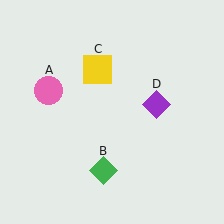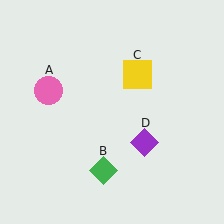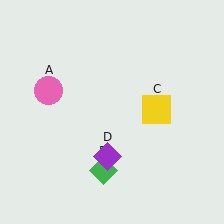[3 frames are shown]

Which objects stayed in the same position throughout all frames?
Pink circle (object A) and green diamond (object B) remained stationary.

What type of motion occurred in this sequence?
The yellow square (object C), purple diamond (object D) rotated clockwise around the center of the scene.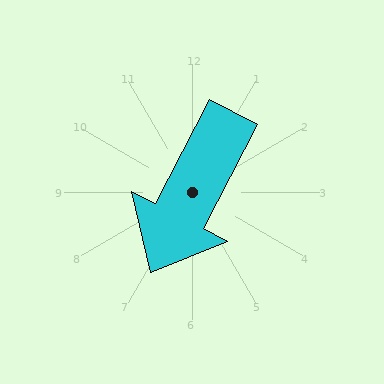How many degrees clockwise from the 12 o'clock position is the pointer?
Approximately 208 degrees.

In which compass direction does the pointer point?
Southwest.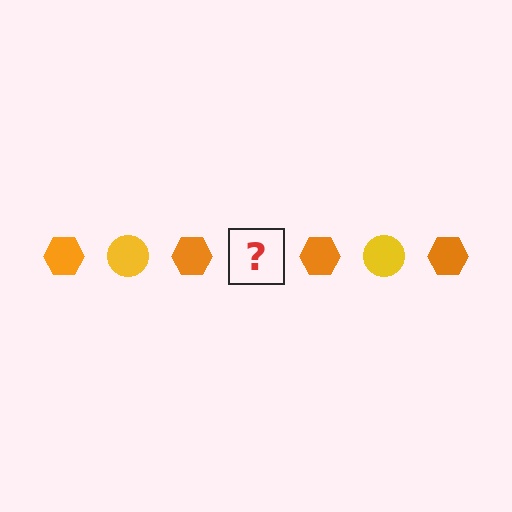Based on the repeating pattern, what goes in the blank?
The blank should be a yellow circle.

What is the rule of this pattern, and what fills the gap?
The rule is that the pattern alternates between orange hexagon and yellow circle. The gap should be filled with a yellow circle.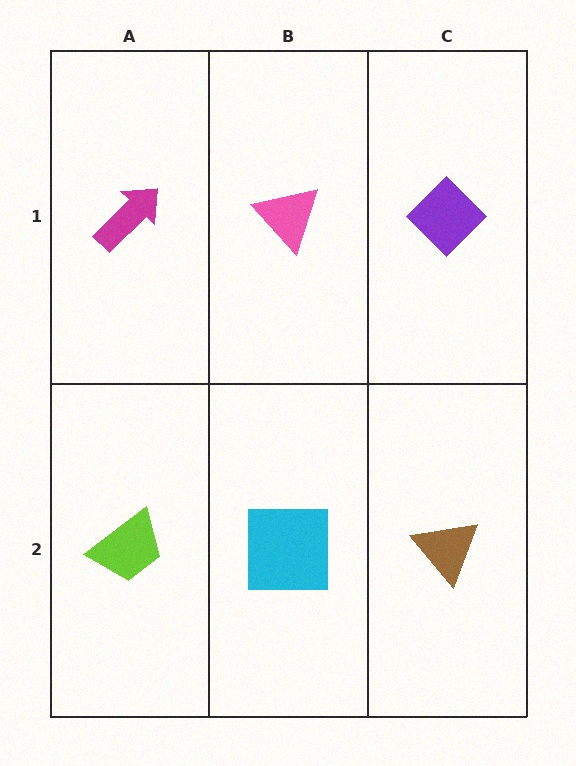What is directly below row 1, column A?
A lime trapezoid.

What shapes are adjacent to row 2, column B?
A pink triangle (row 1, column B), a lime trapezoid (row 2, column A), a brown triangle (row 2, column C).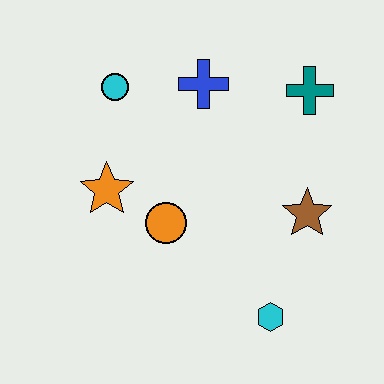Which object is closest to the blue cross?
The cyan circle is closest to the blue cross.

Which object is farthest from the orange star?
The teal cross is farthest from the orange star.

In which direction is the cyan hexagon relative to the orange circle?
The cyan hexagon is to the right of the orange circle.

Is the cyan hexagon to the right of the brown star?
No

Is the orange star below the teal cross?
Yes